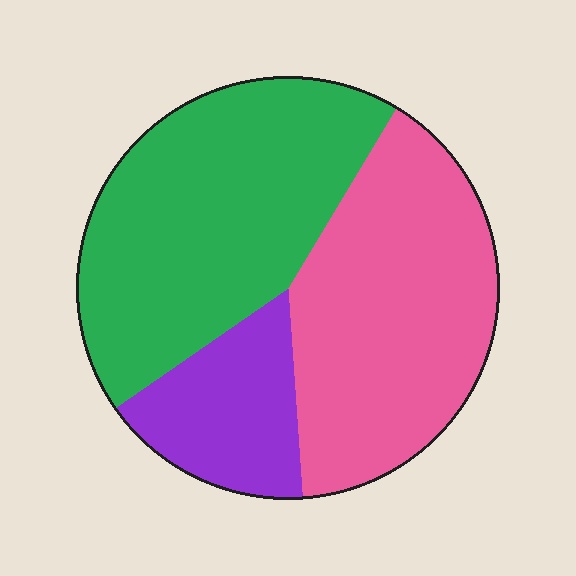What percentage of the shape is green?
Green covers 43% of the shape.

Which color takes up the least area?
Purple, at roughly 15%.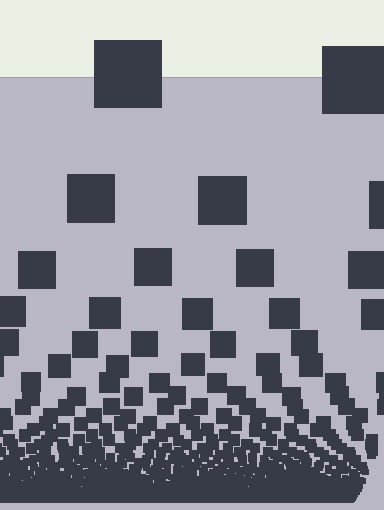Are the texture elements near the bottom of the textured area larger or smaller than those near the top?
Smaller. The gradient is inverted — elements near the bottom are smaller and denser.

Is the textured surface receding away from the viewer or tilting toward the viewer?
The surface appears to tilt toward the viewer. Texture elements get larger and sparser toward the top.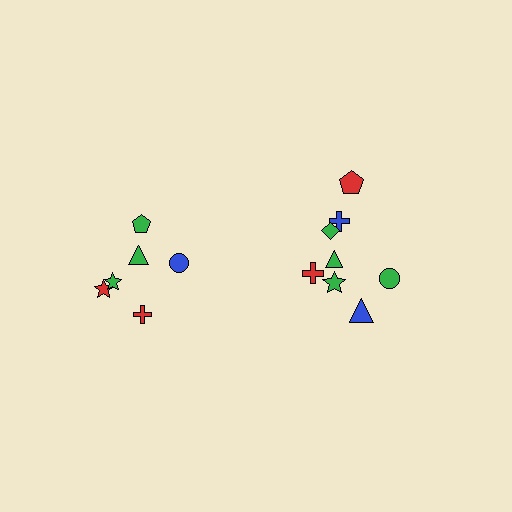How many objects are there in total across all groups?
There are 14 objects.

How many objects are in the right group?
There are 8 objects.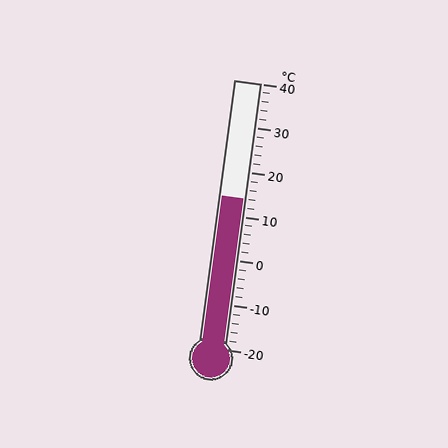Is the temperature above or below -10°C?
The temperature is above -10°C.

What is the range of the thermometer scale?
The thermometer scale ranges from -20°C to 40°C.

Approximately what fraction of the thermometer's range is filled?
The thermometer is filled to approximately 55% of its range.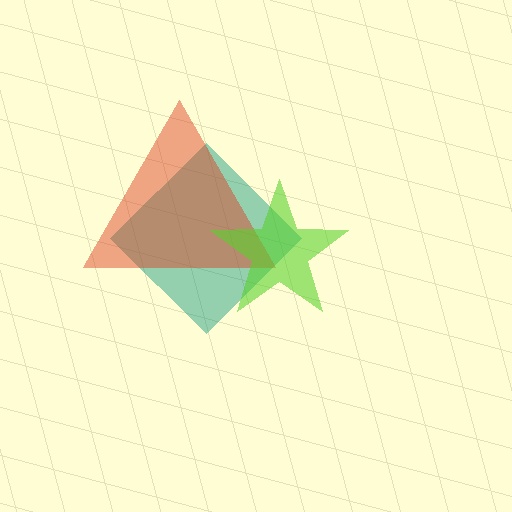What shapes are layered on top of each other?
The layered shapes are: a teal diamond, a red triangle, a lime star.